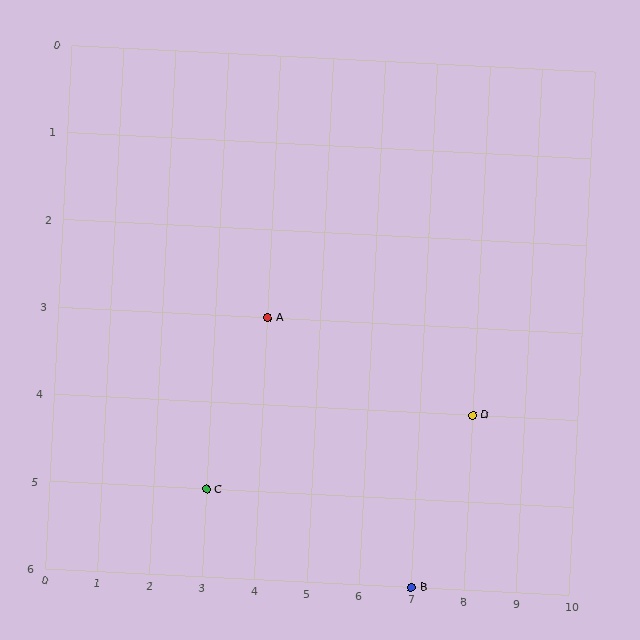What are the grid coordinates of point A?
Point A is at grid coordinates (4, 3).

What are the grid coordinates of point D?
Point D is at grid coordinates (8, 4).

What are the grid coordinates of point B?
Point B is at grid coordinates (7, 6).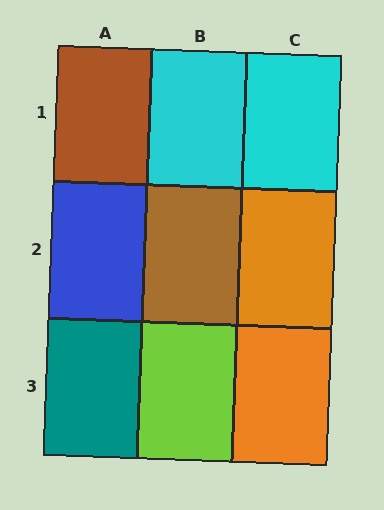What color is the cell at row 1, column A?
Brown.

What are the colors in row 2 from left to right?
Blue, brown, orange.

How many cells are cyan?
2 cells are cyan.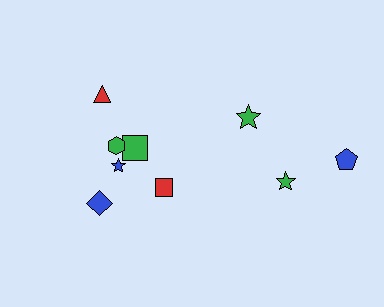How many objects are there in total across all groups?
There are 9 objects.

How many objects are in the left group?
There are 6 objects.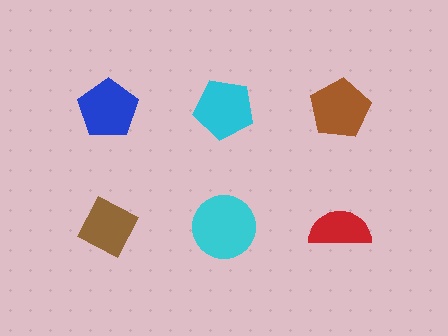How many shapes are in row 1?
3 shapes.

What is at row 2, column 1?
A brown diamond.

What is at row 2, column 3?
A red semicircle.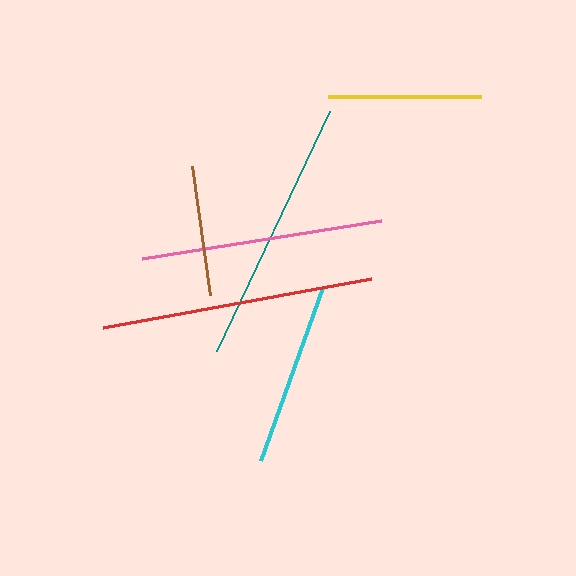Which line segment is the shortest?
The brown line is the shortest at approximately 130 pixels.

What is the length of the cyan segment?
The cyan segment is approximately 184 pixels long.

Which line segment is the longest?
The red line is the longest at approximately 273 pixels.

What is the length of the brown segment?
The brown segment is approximately 130 pixels long.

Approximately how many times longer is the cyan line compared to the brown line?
The cyan line is approximately 1.4 times the length of the brown line.